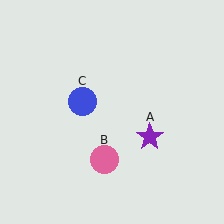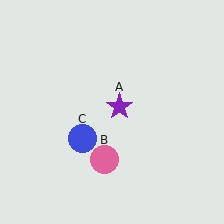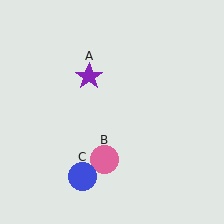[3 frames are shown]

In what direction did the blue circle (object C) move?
The blue circle (object C) moved down.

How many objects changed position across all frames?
2 objects changed position: purple star (object A), blue circle (object C).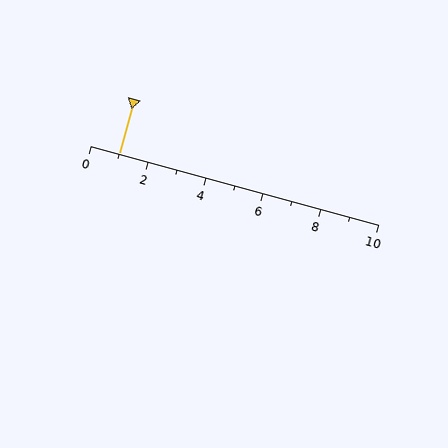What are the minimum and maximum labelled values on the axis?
The axis runs from 0 to 10.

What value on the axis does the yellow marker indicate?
The marker indicates approximately 1.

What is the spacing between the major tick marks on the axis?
The major ticks are spaced 2 apart.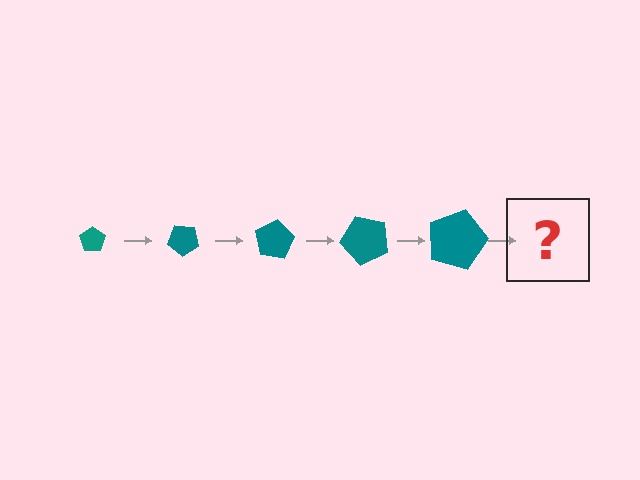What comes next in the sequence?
The next element should be a pentagon, larger than the previous one and rotated 200 degrees from the start.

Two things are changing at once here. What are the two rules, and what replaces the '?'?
The two rules are that the pentagon grows larger each step and it rotates 40 degrees each step. The '?' should be a pentagon, larger than the previous one and rotated 200 degrees from the start.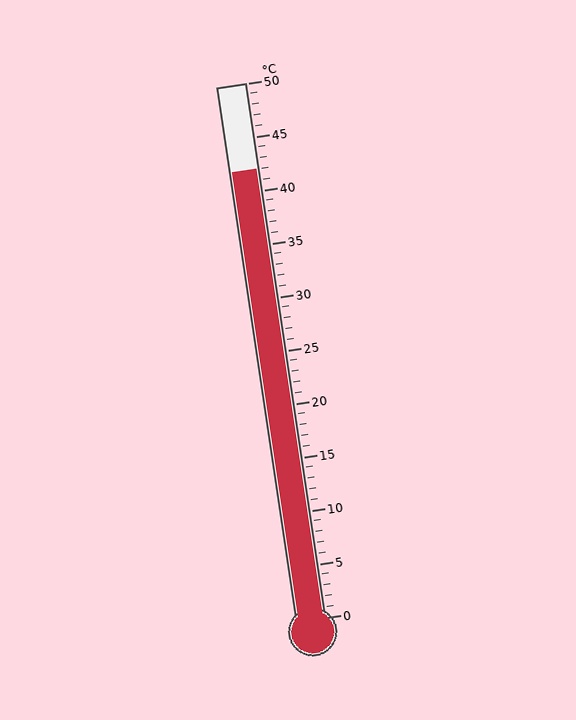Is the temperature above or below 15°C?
The temperature is above 15°C.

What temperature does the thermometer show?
The thermometer shows approximately 42°C.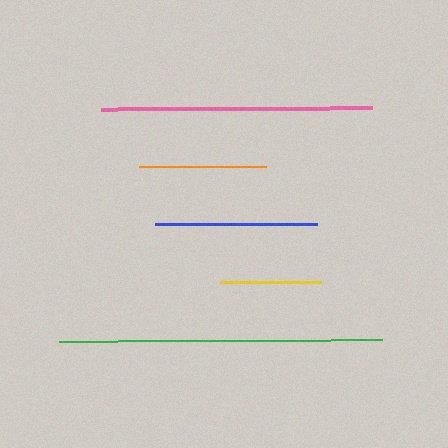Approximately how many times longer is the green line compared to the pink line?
The green line is approximately 1.2 times the length of the pink line.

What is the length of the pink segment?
The pink segment is approximately 271 pixels long.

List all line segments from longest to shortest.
From longest to shortest: green, pink, blue, orange, yellow.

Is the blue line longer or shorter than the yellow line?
The blue line is longer than the yellow line.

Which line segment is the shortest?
The yellow line is the shortest at approximately 101 pixels.